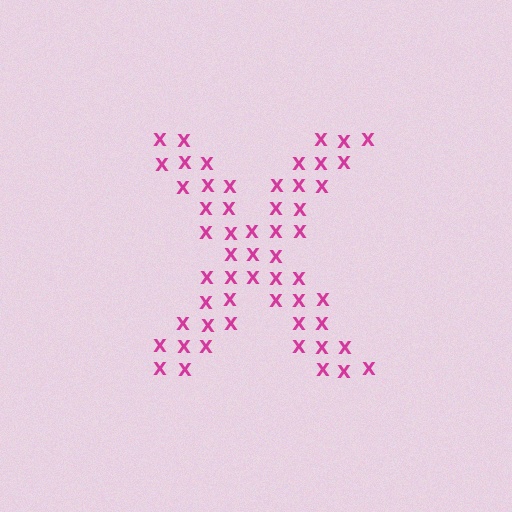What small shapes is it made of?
It is made of small letter X's.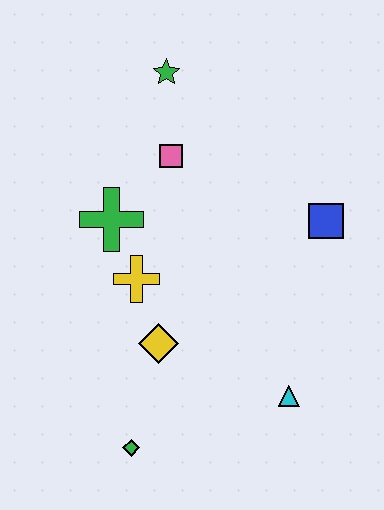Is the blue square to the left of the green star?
No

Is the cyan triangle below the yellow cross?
Yes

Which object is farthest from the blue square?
The green diamond is farthest from the blue square.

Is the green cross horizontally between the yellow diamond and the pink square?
No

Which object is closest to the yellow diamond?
The yellow cross is closest to the yellow diamond.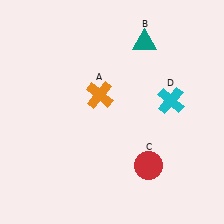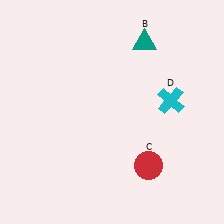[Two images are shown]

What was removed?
The orange cross (A) was removed in Image 2.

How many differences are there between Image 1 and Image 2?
There is 1 difference between the two images.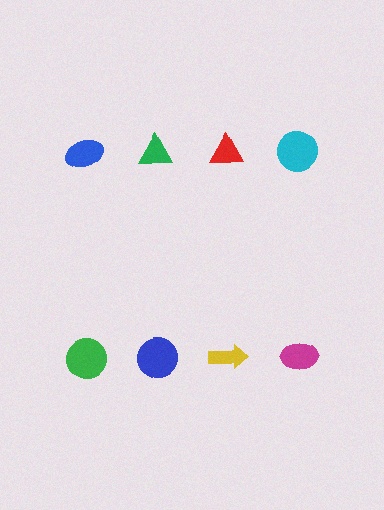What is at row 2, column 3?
A yellow arrow.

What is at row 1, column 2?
A green triangle.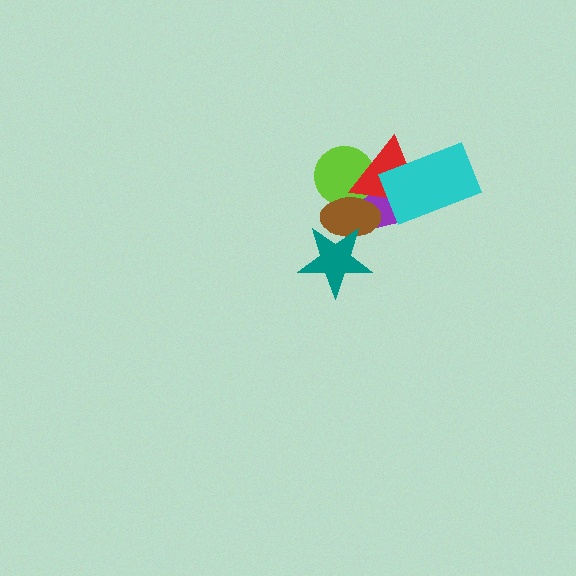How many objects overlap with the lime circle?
3 objects overlap with the lime circle.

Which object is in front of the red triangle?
The cyan rectangle is in front of the red triangle.